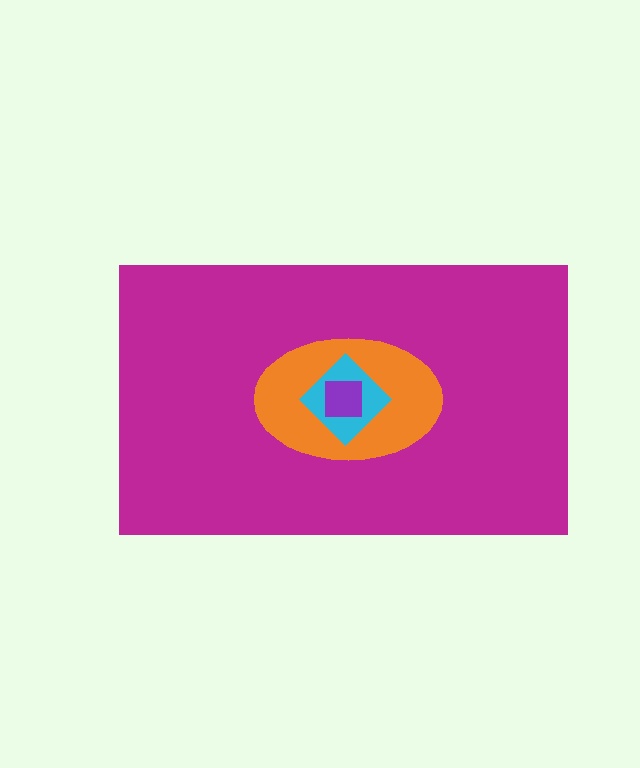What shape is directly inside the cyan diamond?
The purple square.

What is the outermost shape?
The magenta rectangle.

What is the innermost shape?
The purple square.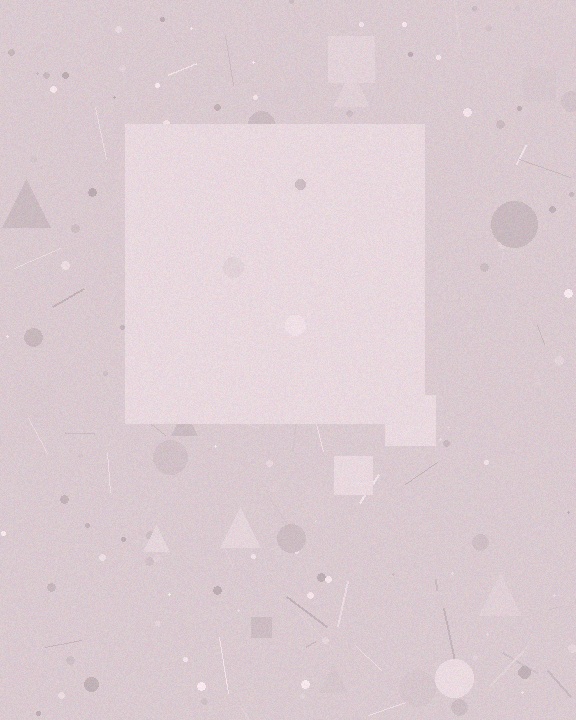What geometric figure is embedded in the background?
A square is embedded in the background.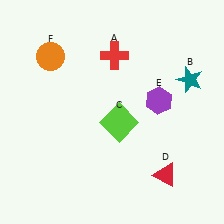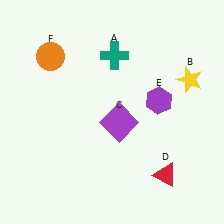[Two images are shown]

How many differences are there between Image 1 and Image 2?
There are 3 differences between the two images.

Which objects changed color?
A changed from red to teal. B changed from teal to yellow. C changed from lime to purple.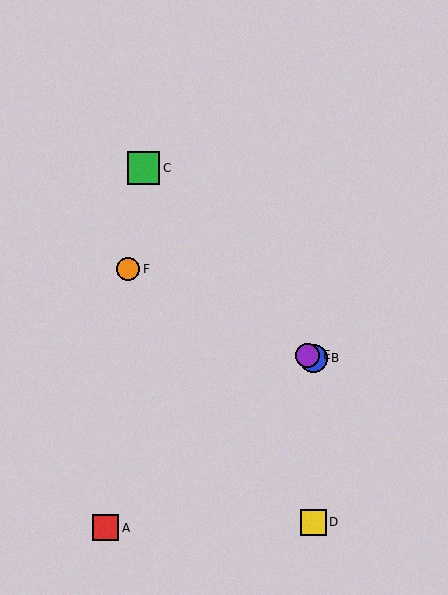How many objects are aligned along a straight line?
3 objects (B, E, F) are aligned along a straight line.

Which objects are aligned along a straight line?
Objects B, E, F are aligned along a straight line.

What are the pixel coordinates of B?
Object B is at (314, 358).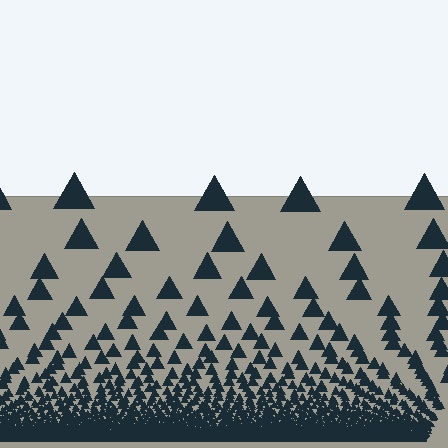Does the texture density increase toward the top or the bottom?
Density increases toward the bottom.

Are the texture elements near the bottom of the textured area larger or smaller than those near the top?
Smaller. The gradient is inverted — elements near the bottom are smaller and denser.